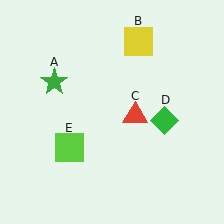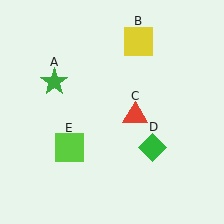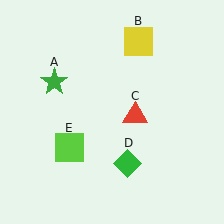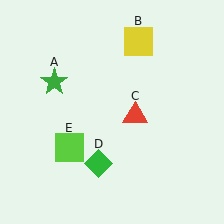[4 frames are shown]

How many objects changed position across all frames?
1 object changed position: green diamond (object D).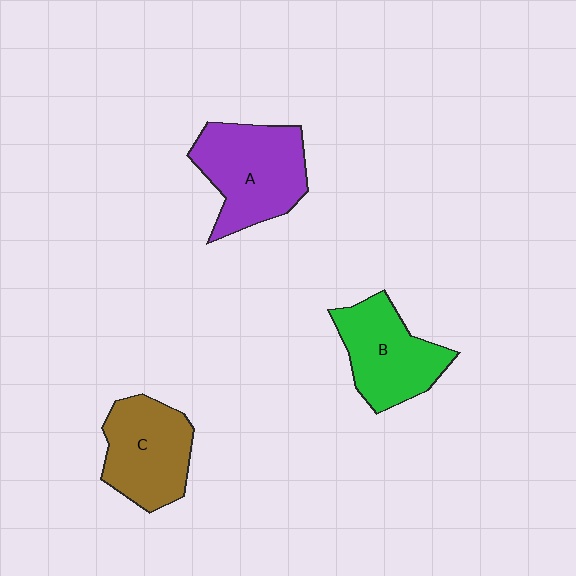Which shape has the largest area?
Shape A (purple).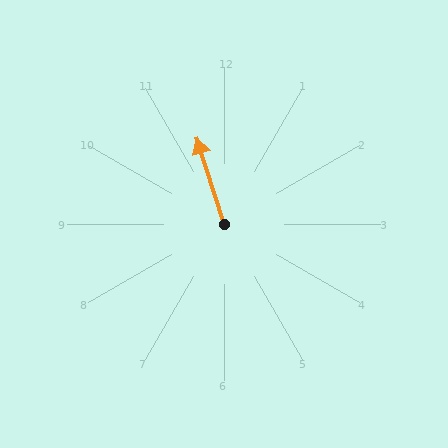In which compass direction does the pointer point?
North.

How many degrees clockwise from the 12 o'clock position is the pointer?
Approximately 342 degrees.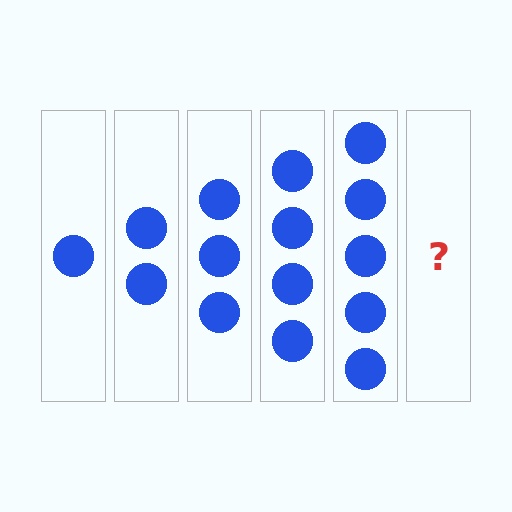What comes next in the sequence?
The next element should be 6 circles.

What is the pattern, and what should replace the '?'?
The pattern is that each step adds one more circle. The '?' should be 6 circles.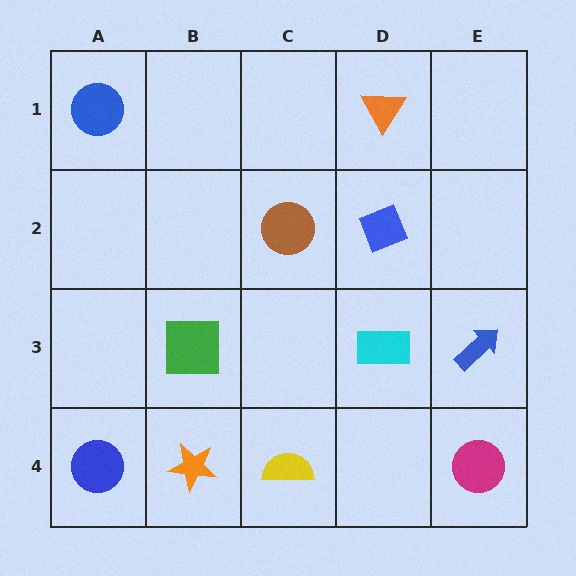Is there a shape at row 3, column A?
No, that cell is empty.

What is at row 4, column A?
A blue circle.